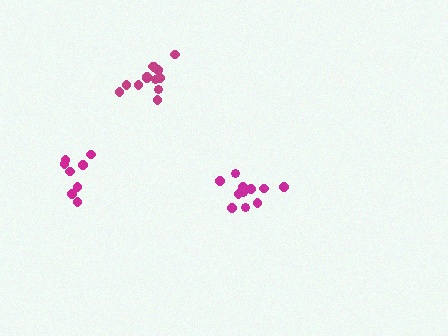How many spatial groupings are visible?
There are 3 spatial groupings.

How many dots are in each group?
Group 1: 8 dots, Group 2: 11 dots, Group 3: 13 dots (32 total).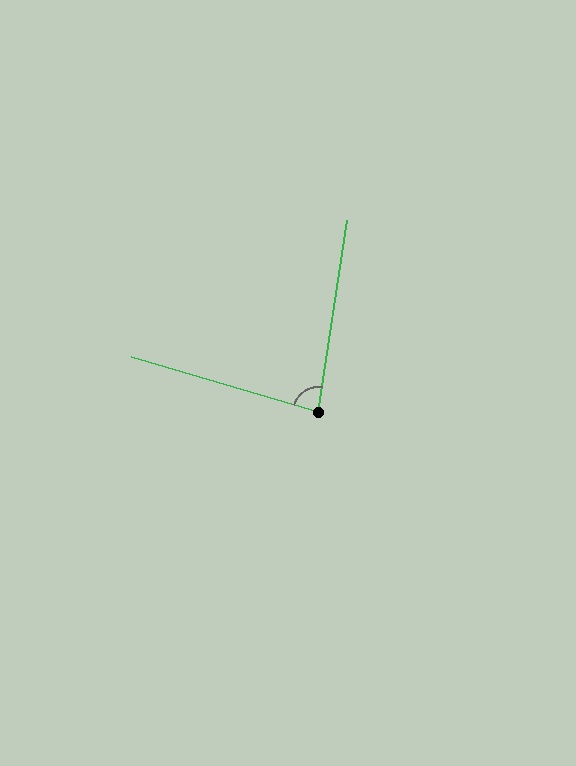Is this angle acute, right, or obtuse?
It is acute.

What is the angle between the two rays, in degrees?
Approximately 82 degrees.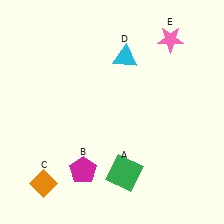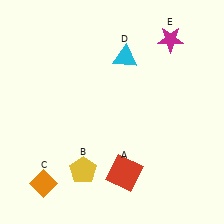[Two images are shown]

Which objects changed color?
A changed from green to red. B changed from magenta to yellow. E changed from pink to magenta.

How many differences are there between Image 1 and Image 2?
There are 3 differences between the two images.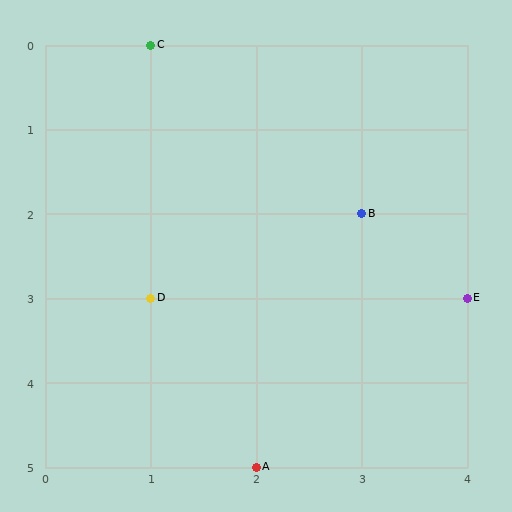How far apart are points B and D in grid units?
Points B and D are 2 columns and 1 row apart (about 2.2 grid units diagonally).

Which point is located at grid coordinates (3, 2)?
Point B is at (3, 2).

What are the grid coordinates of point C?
Point C is at grid coordinates (1, 0).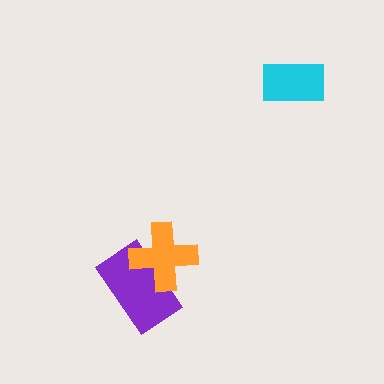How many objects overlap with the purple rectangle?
1 object overlaps with the purple rectangle.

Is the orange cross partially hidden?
No, no other shape covers it.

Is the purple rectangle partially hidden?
Yes, it is partially covered by another shape.